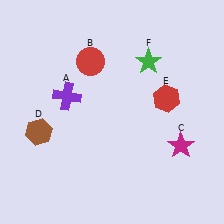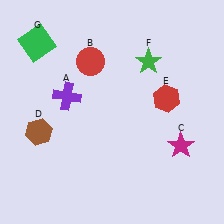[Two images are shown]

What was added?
A green square (G) was added in Image 2.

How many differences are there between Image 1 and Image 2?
There is 1 difference between the two images.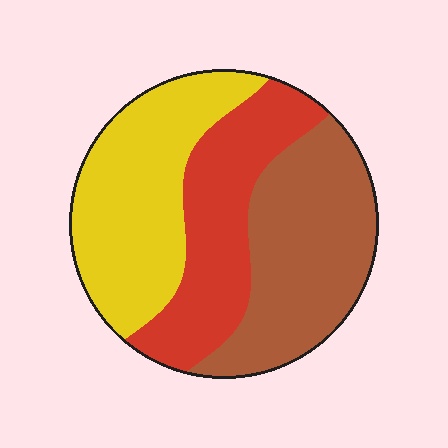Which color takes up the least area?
Red, at roughly 30%.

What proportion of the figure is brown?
Brown takes up between a quarter and a half of the figure.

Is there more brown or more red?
Brown.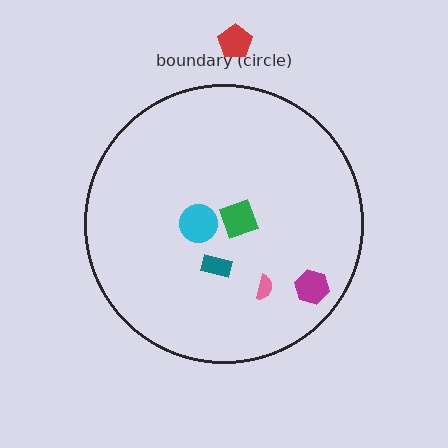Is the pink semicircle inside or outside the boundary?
Inside.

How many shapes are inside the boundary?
5 inside, 1 outside.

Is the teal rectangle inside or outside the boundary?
Inside.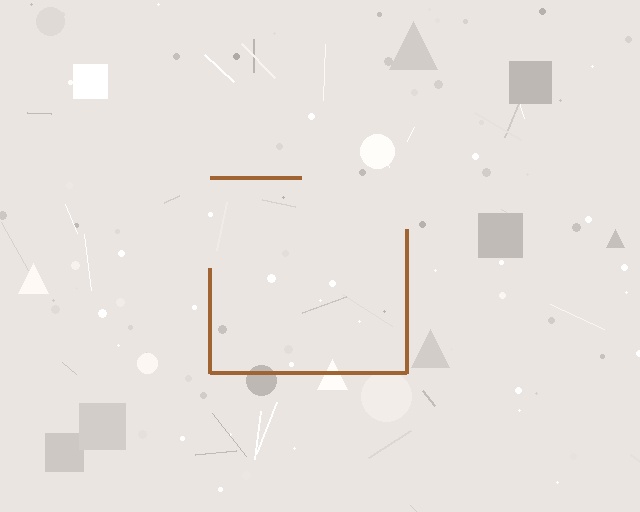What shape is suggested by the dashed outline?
The dashed outline suggests a square.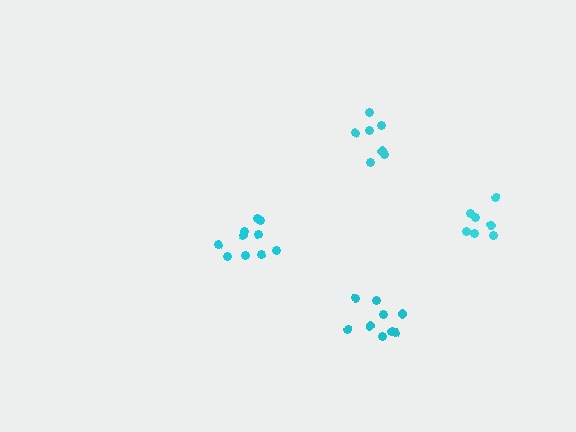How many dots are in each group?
Group 1: 7 dots, Group 2: 7 dots, Group 3: 10 dots, Group 4: 9 dots (33 total).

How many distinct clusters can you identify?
There are 4 distinct clusters.